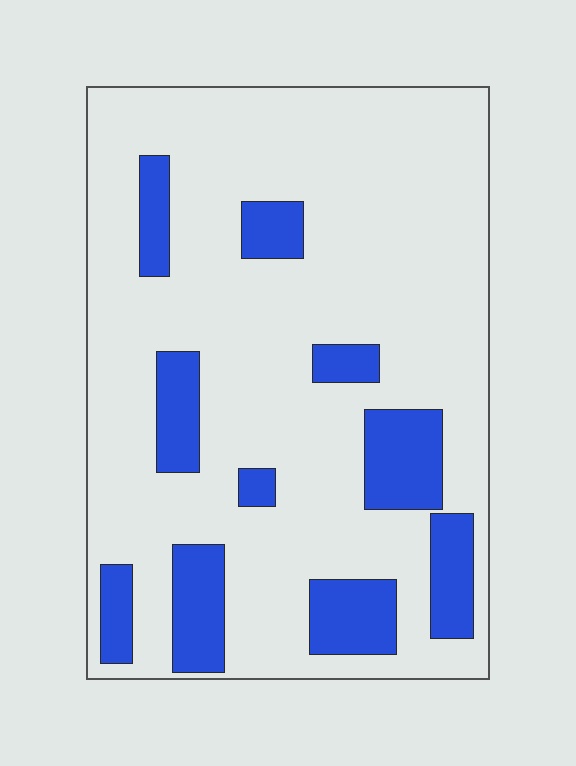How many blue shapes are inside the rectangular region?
10.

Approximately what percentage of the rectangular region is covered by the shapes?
Approximately 20%.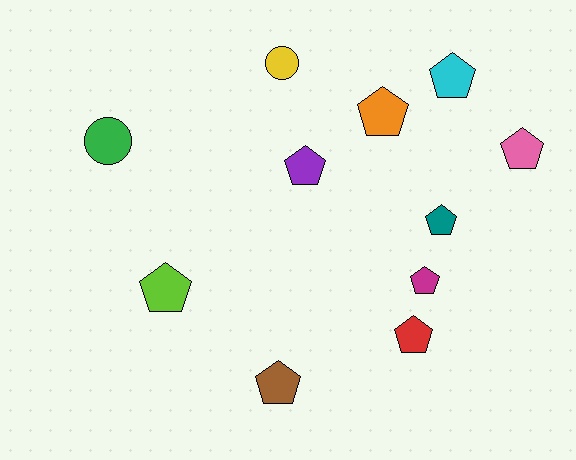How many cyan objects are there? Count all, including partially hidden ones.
There is 1 cyan object.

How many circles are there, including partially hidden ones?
There are 2 circles.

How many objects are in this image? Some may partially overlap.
There are 11 objects.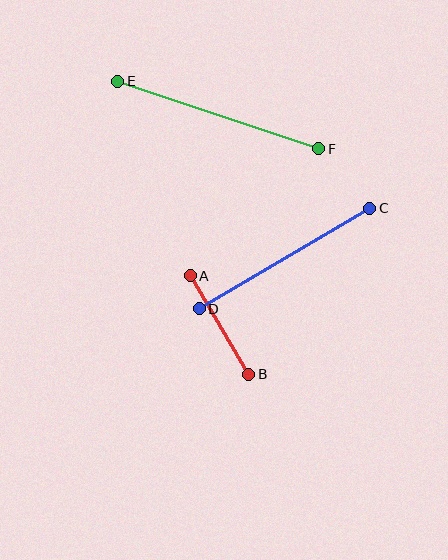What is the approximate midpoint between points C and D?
The midpoint is at approximately (285, 259) pixels.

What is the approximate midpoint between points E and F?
The midpoint is at approximately (218, 115) pixels.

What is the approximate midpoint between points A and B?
The midpoint is at approximately (220, 325) pixels.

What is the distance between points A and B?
The distance is approximately 115 pixels.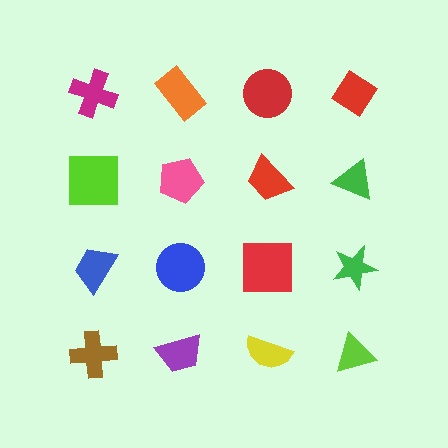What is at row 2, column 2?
A pink pentagon.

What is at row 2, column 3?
A red trapezoid.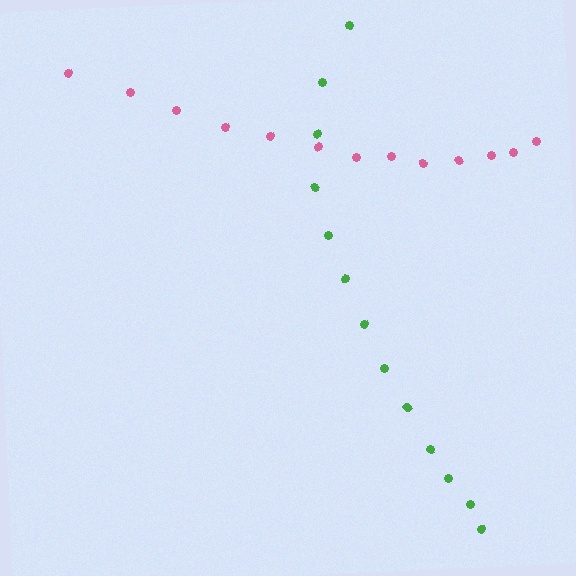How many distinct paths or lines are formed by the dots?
There are 2 distinct paths.